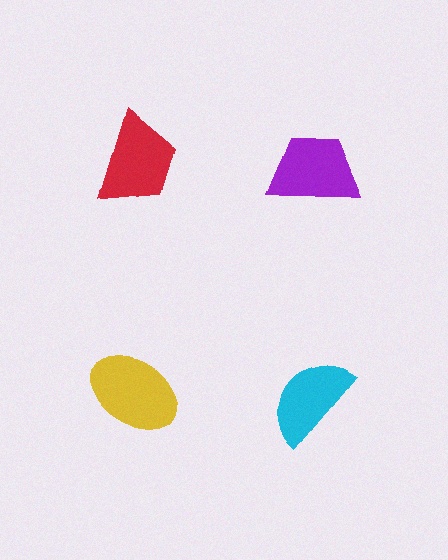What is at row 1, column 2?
A purple trapezoid.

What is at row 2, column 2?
A cyan semicircle.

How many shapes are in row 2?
2 shapes.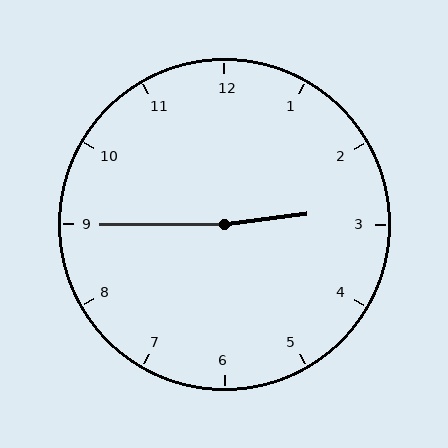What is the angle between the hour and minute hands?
Approximately 172 degrees.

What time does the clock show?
2:45.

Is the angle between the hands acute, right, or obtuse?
It is obtuse.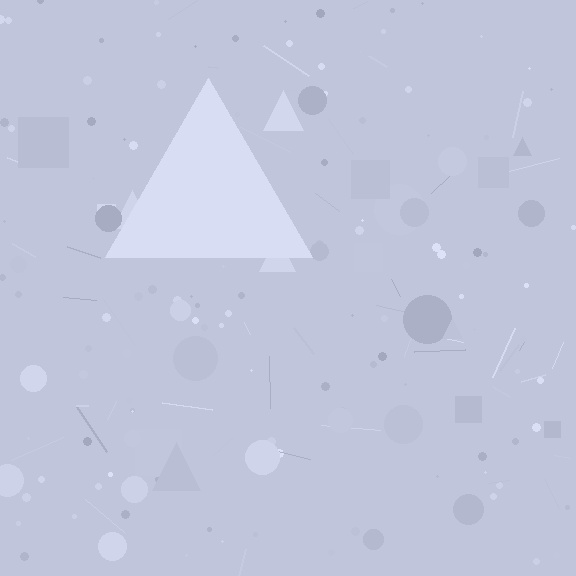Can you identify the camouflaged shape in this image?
The camouflaged shape is a triangle.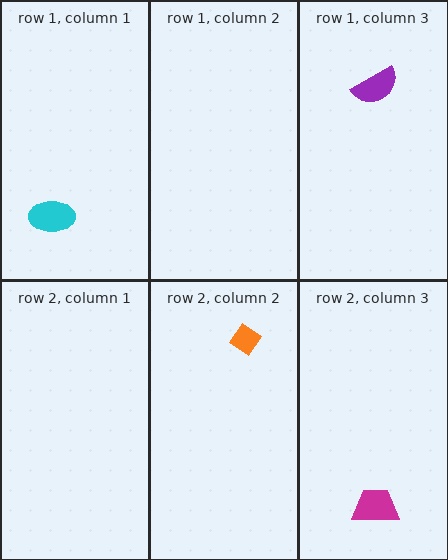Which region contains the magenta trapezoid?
The row 2, column 3 region.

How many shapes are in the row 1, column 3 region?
1.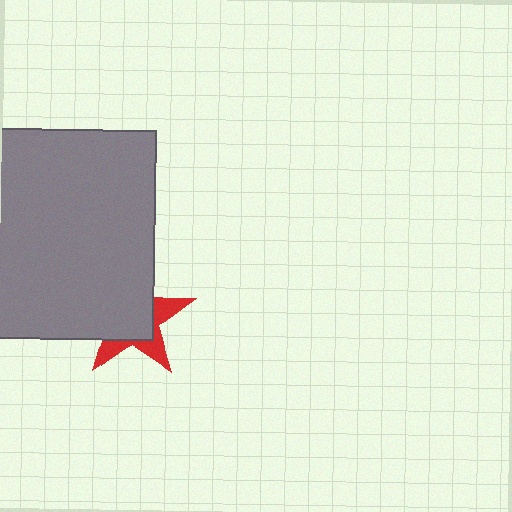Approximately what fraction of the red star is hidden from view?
Roughly 65% of the red star is hidden behind the gray square.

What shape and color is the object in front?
The object in front is a gray square.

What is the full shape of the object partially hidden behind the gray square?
The partially hidden object is a red star.